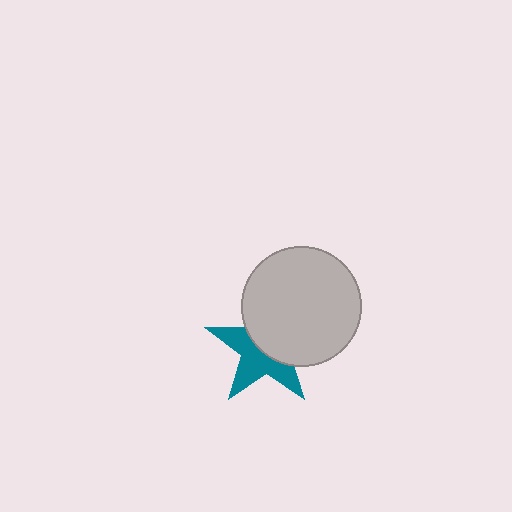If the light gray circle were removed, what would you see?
You would see the complete teal star.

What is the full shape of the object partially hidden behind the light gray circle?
The partially hidden object is a teal star.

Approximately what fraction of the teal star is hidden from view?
Roughly 50% of the teal star is hidden behind the light gray circle.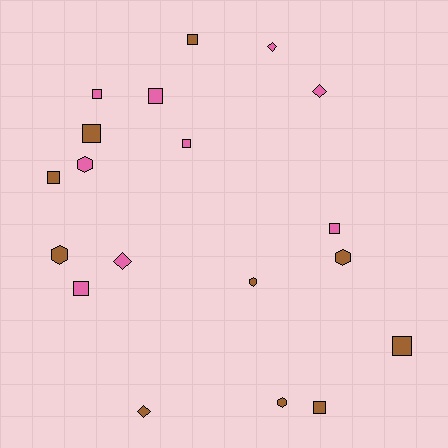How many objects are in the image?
There are 19 objects.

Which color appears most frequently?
Brown, with 10 objects.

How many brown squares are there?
There are 5 brown squares.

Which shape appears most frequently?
Square, with 10 objects.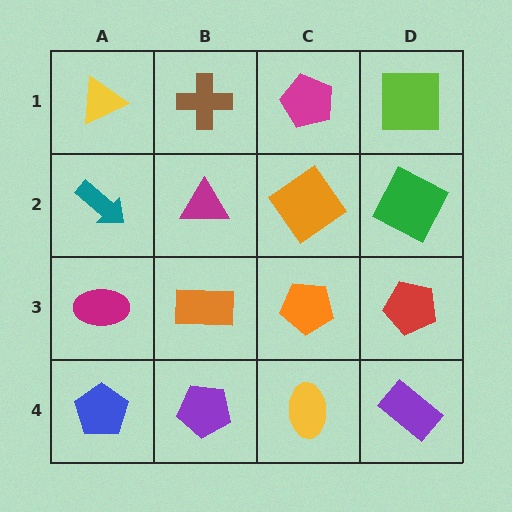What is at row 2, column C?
An orange diamond.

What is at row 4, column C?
A yellow ellipse.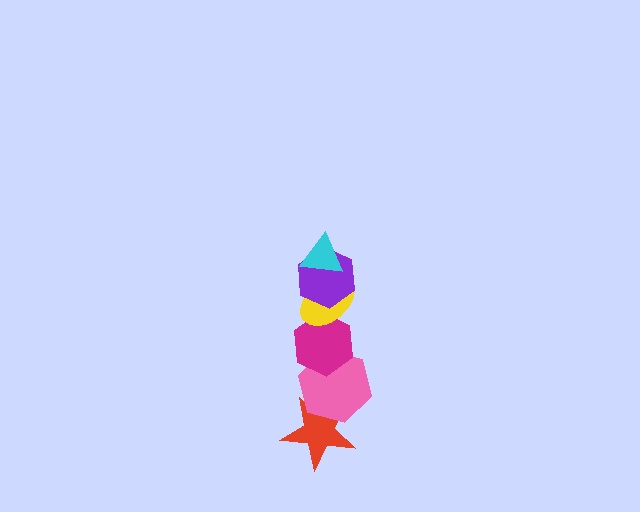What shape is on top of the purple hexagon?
The cyan triangle is on top of the purple hexagon.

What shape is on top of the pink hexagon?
The magenta hexagon is on top of the pink hexagon.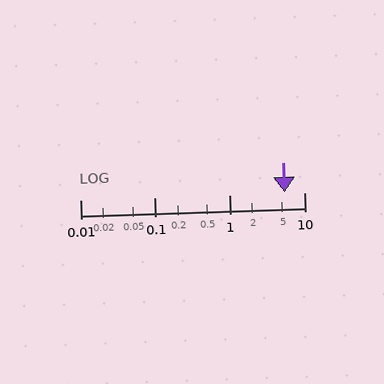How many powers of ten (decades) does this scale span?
The scale spans 3 decades, from 0.01 to 10.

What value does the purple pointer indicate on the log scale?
The pointer indicates approximately 5.5.